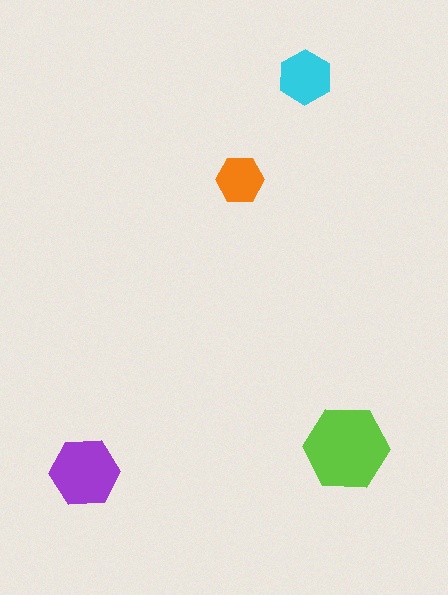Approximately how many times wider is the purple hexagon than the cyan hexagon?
About 1.5 times wider.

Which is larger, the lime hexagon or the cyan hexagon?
The lime one.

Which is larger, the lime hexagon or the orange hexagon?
The lime one.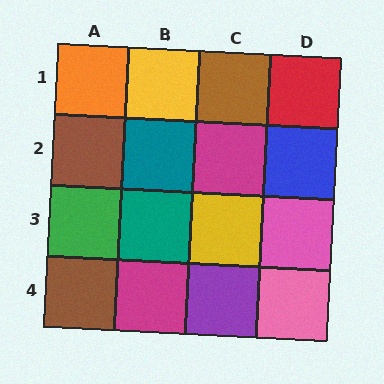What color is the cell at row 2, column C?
Magenta.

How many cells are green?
1 cell is green.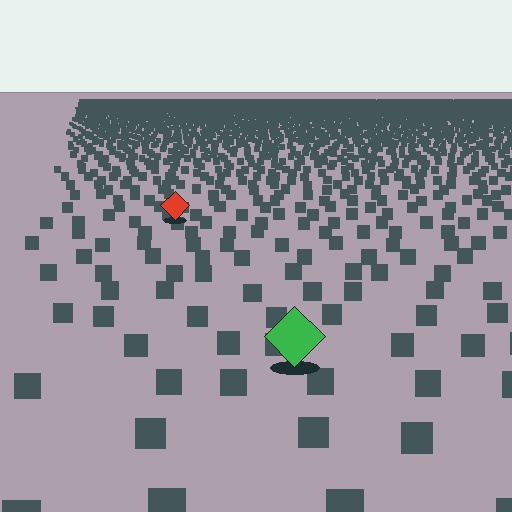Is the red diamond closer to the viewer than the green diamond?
No. The green diamond is closer — you can tell from the texture gradient: the ground texture is coarser near it.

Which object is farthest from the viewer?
The red diamond is farthest from the viewer. It appears smaller and the ground texture around it is denser.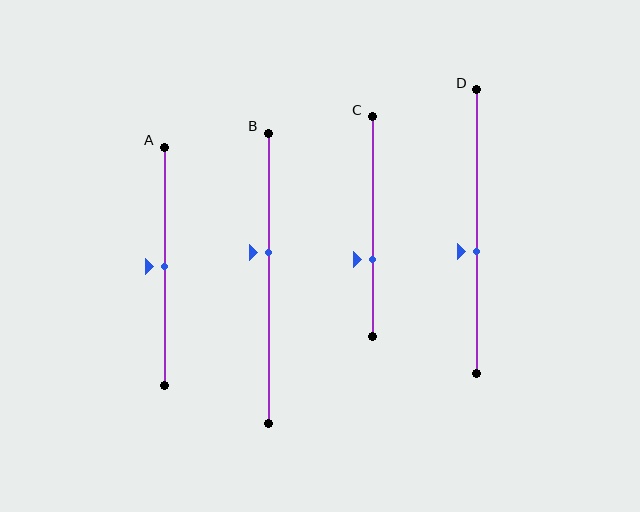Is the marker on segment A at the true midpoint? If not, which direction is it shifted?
Yes, the marker on segment A is at the true midpoint.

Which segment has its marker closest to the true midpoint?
Segment A has its marker closest to the true midpoint.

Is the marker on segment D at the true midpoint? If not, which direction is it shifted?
No, the marker on segment D is shifted downward by about 7% of the segment length.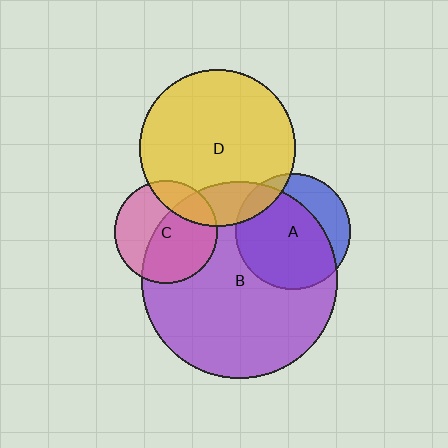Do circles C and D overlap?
Yes.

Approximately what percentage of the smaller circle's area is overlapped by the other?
Approximately 20%.